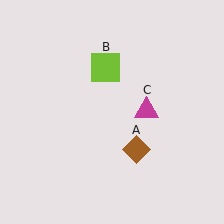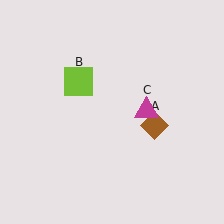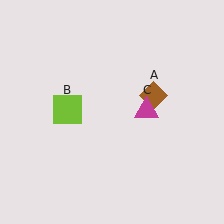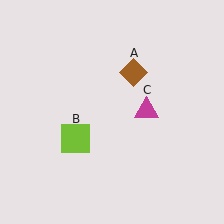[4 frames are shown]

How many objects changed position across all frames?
2 objects changed position: brown diamond (object A), lime square (object B).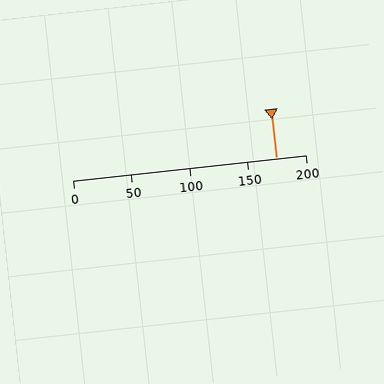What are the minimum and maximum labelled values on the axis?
The axis runs from 0 to 200.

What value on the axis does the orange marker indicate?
The marker indicates approximately 175.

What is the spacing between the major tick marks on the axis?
The major ticks are spaced 50 apart.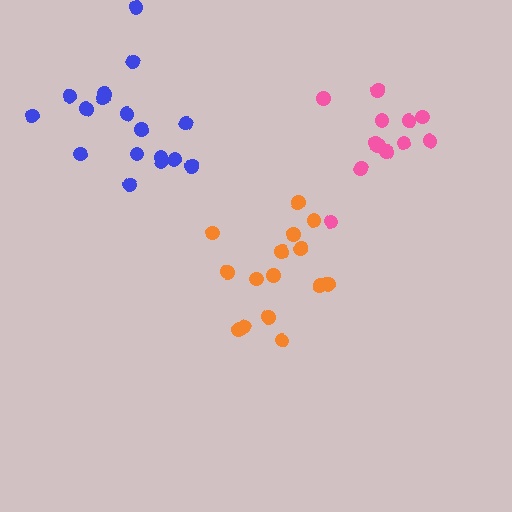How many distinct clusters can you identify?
There are 3 distinct clusters.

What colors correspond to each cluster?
The clusters are colored: blue, orange, pink.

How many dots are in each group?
Group 1: 18 dots, Group 2: 15 dots, Group 3: 12 dots (45 total).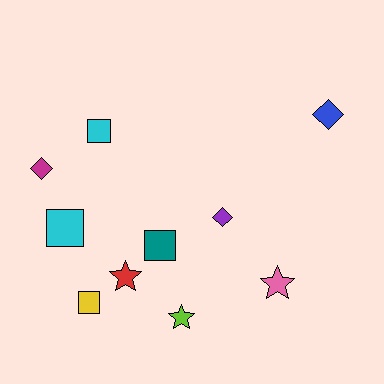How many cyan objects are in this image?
There are 2 cyan objects.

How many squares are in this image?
There are 4 squares.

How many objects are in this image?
There are 10 objects.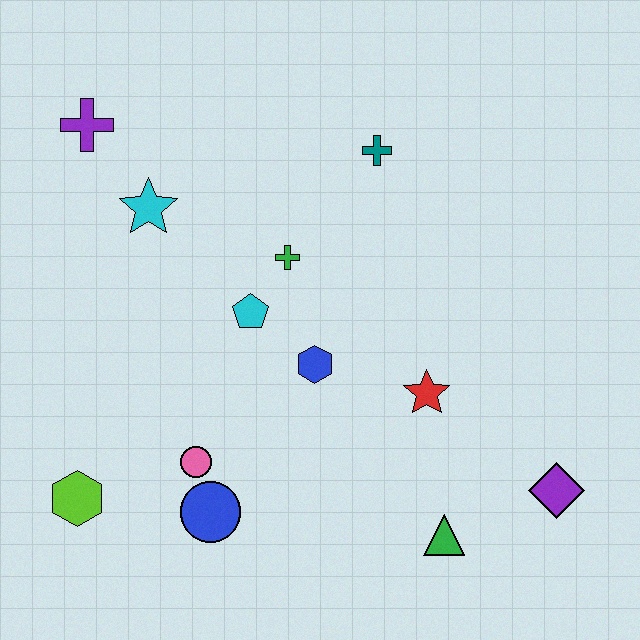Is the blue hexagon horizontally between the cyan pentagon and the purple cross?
No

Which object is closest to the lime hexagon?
The pink circle is closest to the lime hexagon.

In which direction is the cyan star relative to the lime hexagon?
The cyan star is above the lime hexagon.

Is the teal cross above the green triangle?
Yes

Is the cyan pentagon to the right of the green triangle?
No